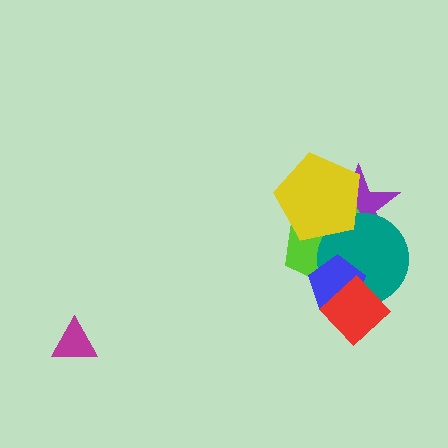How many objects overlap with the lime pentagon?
5 objects overlap with the lime pentagon.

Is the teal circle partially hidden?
Yes, it is partially covered by another shape.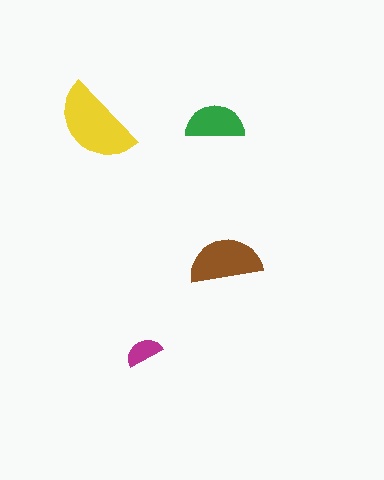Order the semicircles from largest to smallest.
the yellow one, the brown one, the green one, the magenta one.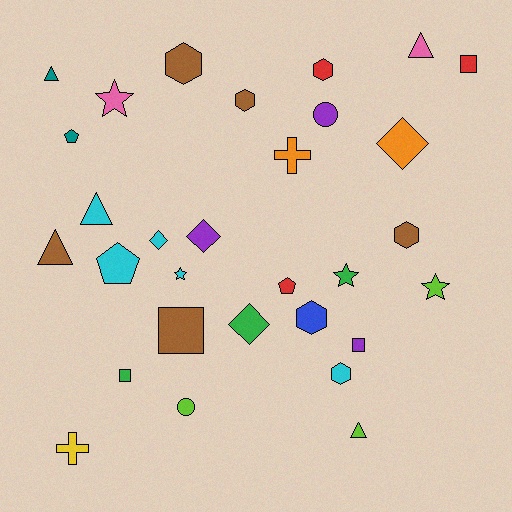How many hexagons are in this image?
There are 6 hexagons.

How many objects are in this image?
There are 30 objects.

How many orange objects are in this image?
There are 2 orange objects.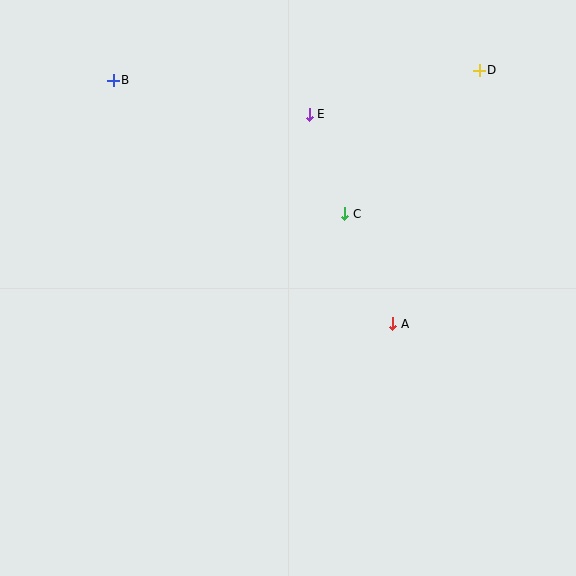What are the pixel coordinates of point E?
Point E is at (309, 114).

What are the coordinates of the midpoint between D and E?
The midpoint between D and E is at (394, 92).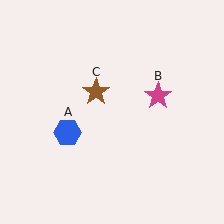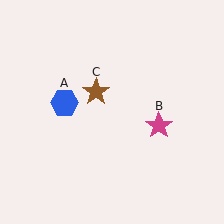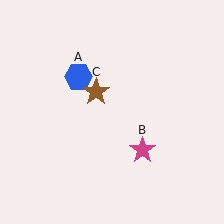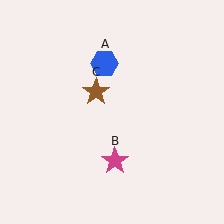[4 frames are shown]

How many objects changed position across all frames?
2 objects changed position: blue hexagon (object A), magenta star (object B).